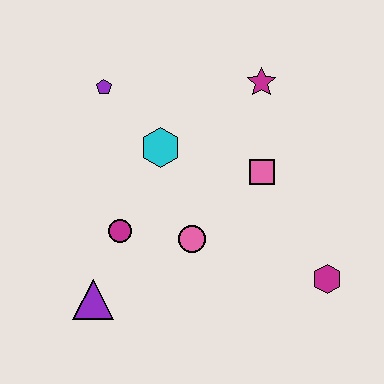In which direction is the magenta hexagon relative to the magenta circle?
The magenta hexagon is to the right of the magenta circle.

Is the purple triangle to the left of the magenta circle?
Yes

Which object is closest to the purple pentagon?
The cyan hexagon is closest to the purple pentagon.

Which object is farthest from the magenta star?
The purple triangle is farthest from the magenta star.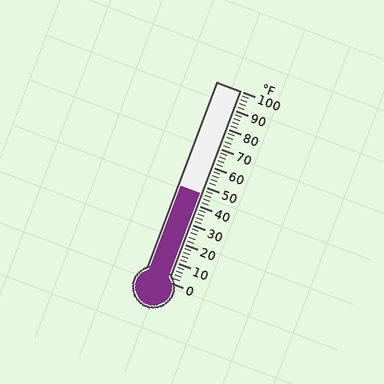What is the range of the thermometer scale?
The thermometer scale ranges from 0°F to 100°F.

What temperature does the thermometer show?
The thermometer shows approximately 46°F.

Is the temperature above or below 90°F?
The temperature is below 90°F.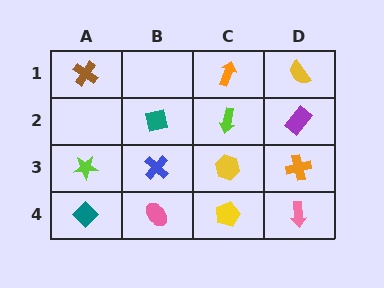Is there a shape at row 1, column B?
No, that cell is empty.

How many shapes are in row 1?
3 shapes.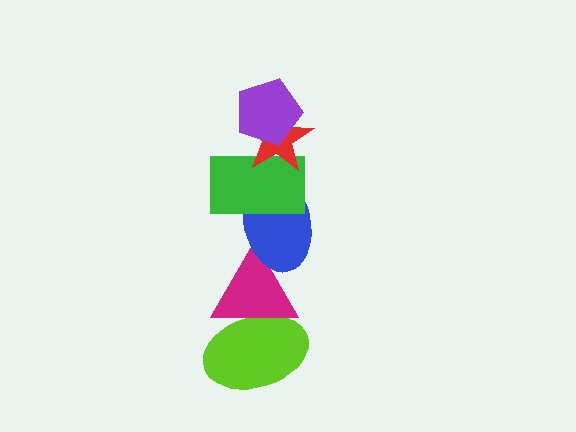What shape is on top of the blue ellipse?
The green rectangle is on top of the blue ellipse.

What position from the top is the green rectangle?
The green rectangle is 3rd from the top.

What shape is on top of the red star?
The purple pentagon is on top of the red star.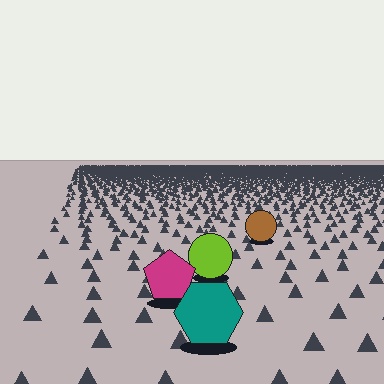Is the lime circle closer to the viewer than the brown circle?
Yes. The lime circle is closer — you can tell from the texture gradient: the ground texture is coarser near it.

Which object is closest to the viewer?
The teal hexagon is closest. The texture marks near it are larger and more spread out.